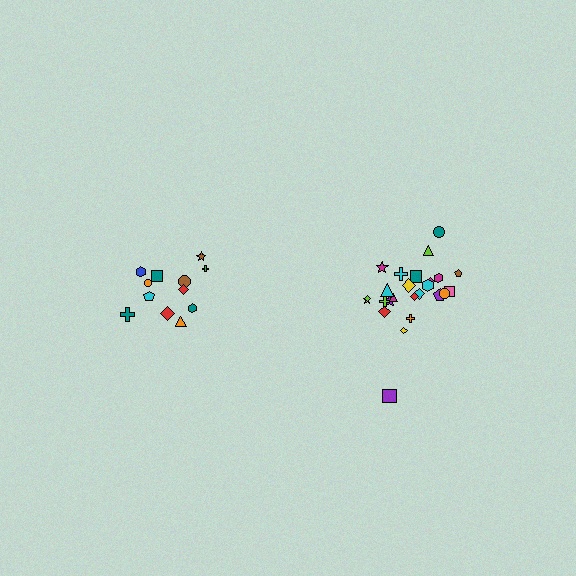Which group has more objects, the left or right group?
The right group.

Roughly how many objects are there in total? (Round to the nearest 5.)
Roughly 35 objects in total.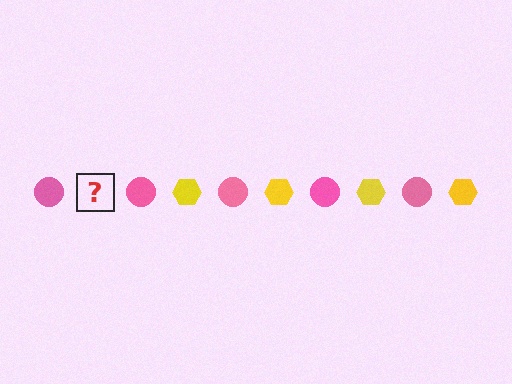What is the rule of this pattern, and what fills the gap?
The rule is that the pattern alternates between pink circle and yellow hexagon. The gap should be filled with a yellow hexagon.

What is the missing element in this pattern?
The missing element is a yellow hexagon.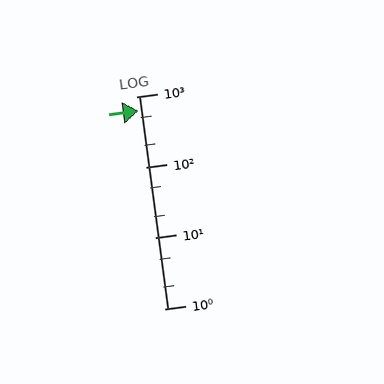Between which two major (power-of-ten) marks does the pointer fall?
The pointer is between 100 and 1000.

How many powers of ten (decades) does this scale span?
The scale spans 3 decades, from 1 to 1000.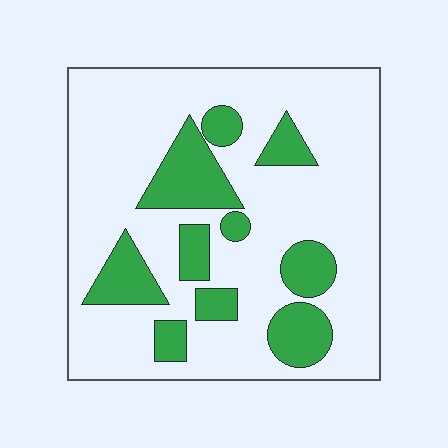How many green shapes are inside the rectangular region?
10.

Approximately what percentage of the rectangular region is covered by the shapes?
Approximately 25%.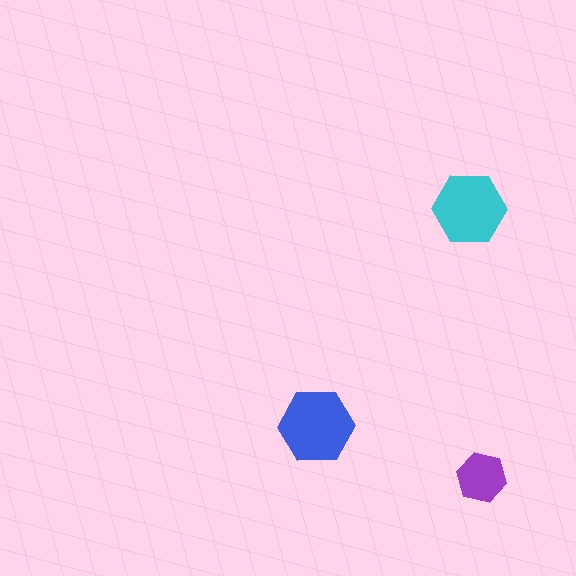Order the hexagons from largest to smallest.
the blue one, the cyan one, the purple one.